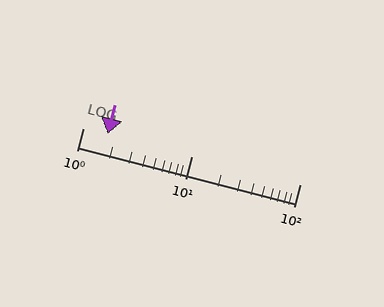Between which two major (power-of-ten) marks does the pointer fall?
The pointer is between 1 and 10.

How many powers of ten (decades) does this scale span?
The scale spans 2 decades, from 1 to 100.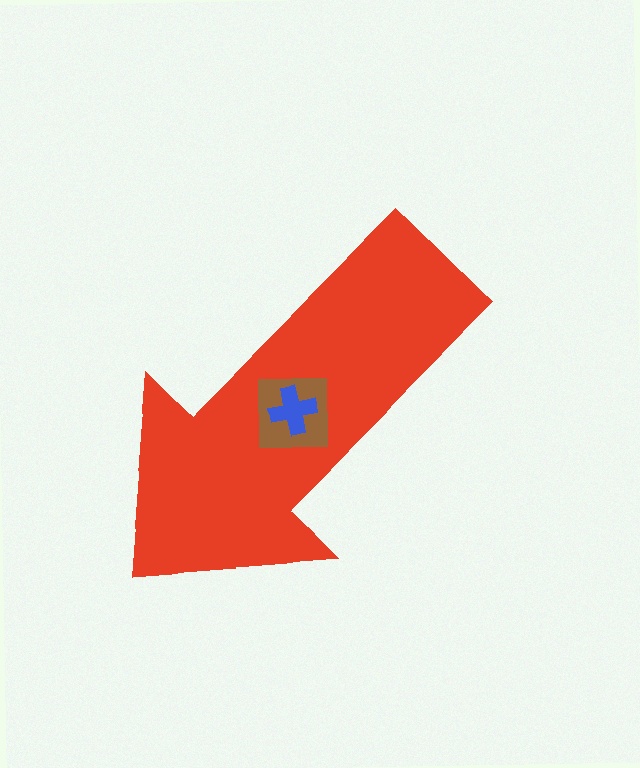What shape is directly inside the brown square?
The blue cross.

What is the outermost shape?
The red arrow.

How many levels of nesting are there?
3.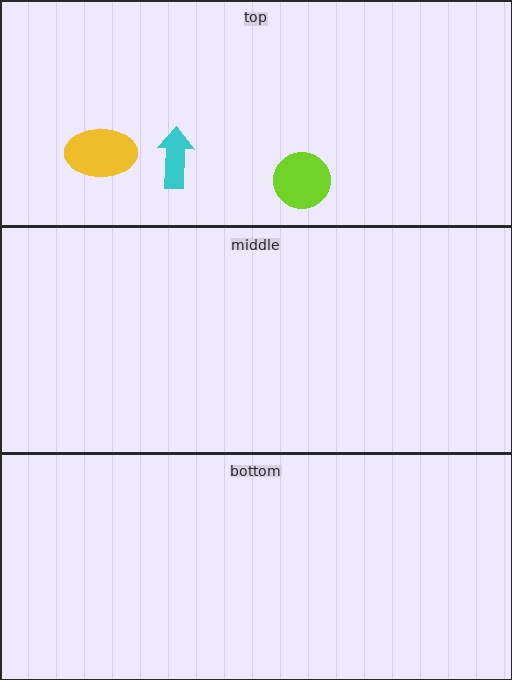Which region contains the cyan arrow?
The top region.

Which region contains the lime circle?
The top region.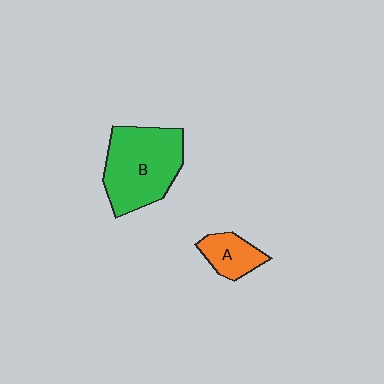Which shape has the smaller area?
Shape A (orange).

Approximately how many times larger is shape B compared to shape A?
Approximately 2.6 times.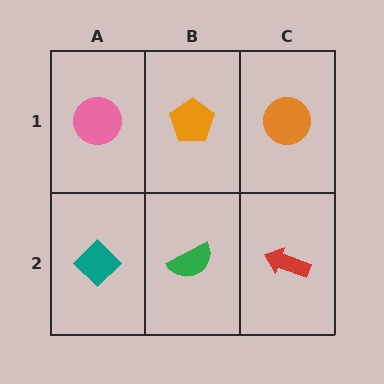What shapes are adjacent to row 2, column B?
An orange pentagon (row 1, column B), a teal diamond (row 2, column A), a red arrow (row 2, column C).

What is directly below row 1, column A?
A teal diamond.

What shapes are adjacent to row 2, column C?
An orange circle (row 1, column C), a green semicircle (row 2, column B).